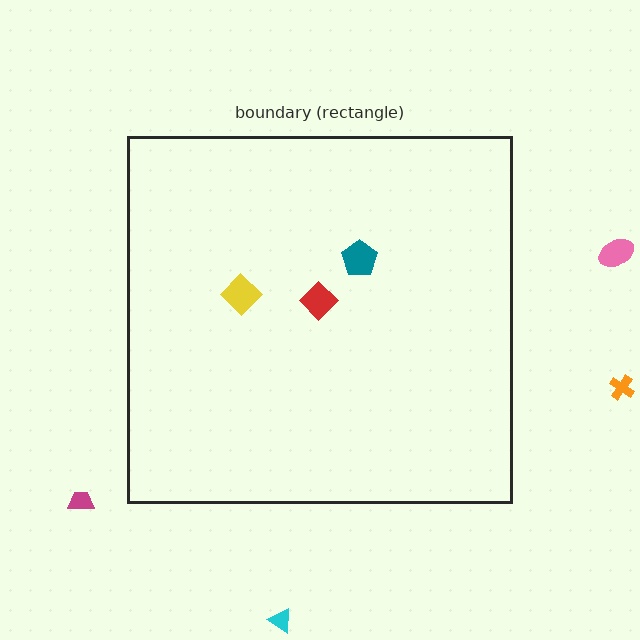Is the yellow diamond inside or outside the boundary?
Inside.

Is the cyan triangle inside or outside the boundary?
Outside.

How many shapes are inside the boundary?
3 inside, 4 outside.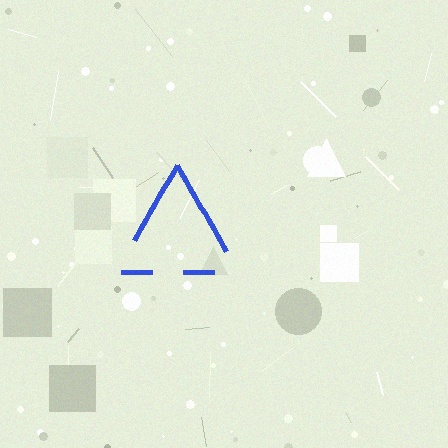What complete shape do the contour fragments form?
The contour fragments form a triangle.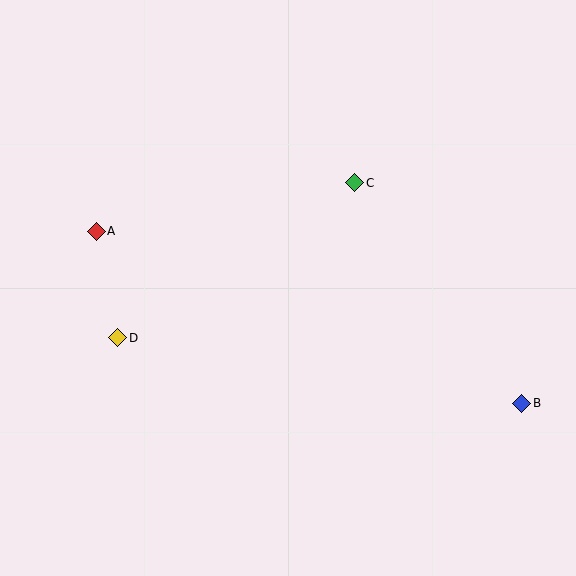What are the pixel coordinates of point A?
Point A is at (96, 231).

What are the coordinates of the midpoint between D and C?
The midpoint between D and C is at (236, 260).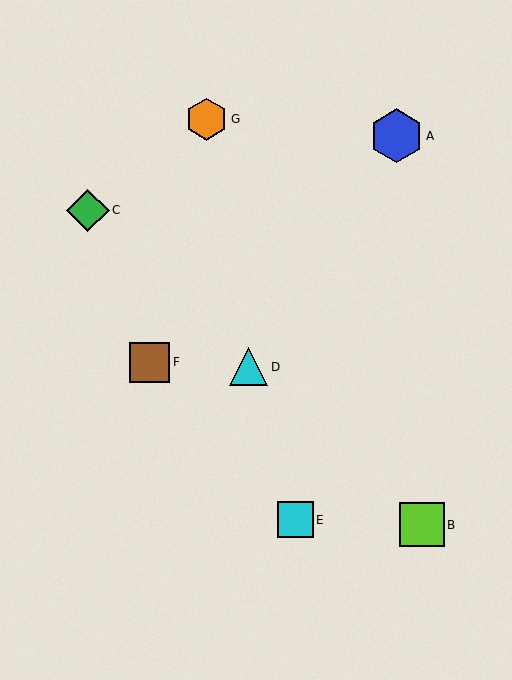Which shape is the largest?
The blue hexagon (labeled A) is the largest.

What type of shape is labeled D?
Shape D is a cyan triangle.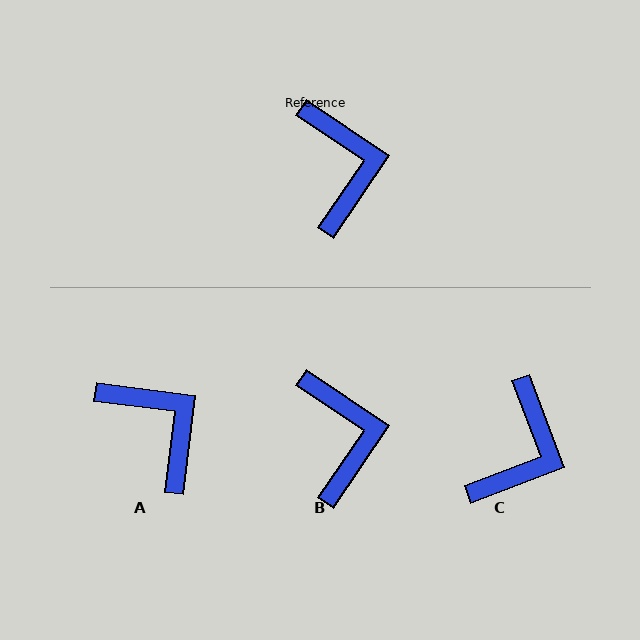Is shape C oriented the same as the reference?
No, it is off by about 35 degrees.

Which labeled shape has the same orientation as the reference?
B.